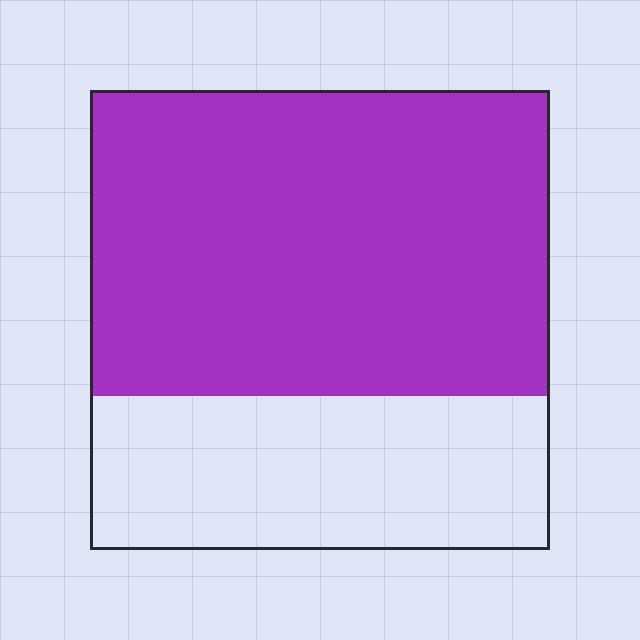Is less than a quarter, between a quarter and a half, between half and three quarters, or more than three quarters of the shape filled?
Between half and three quarters.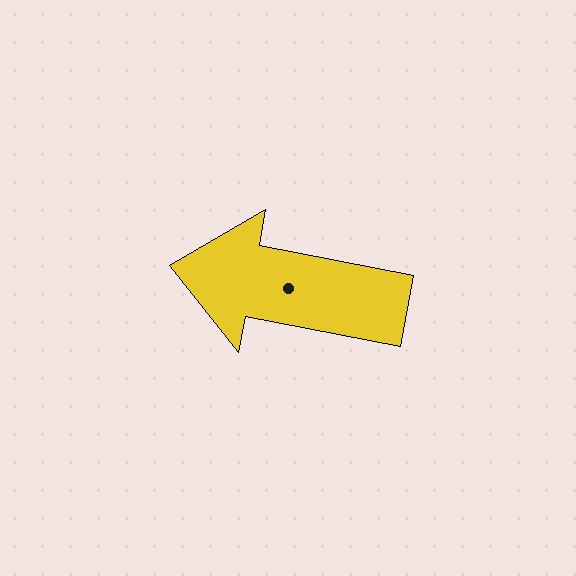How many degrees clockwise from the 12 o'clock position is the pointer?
Approximately 281 degrees.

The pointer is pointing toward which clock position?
Roughly 9 o'clock.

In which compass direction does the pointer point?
West.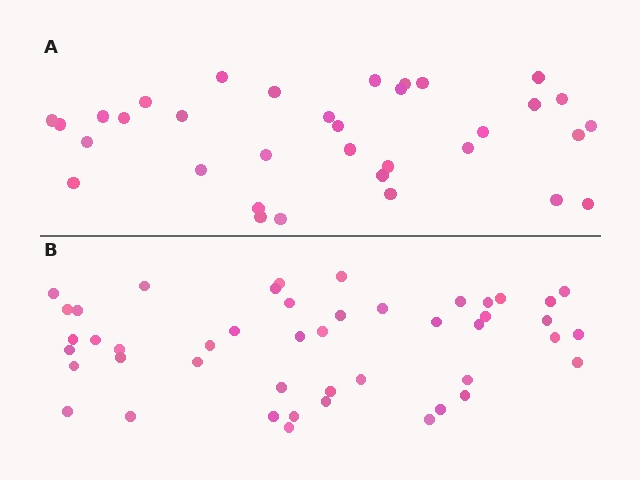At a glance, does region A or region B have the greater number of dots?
Region B (the bottom region) has more dots.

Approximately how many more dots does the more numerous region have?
Region B has roughly 12 or so more dots than region A.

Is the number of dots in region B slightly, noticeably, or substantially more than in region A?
Region B has noticeably more, but not dramatically so. The ratio is roughly 1.4 to 1.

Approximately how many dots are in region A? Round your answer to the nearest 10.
About 30 dots. (The exact count is 34, which rounds to 30.)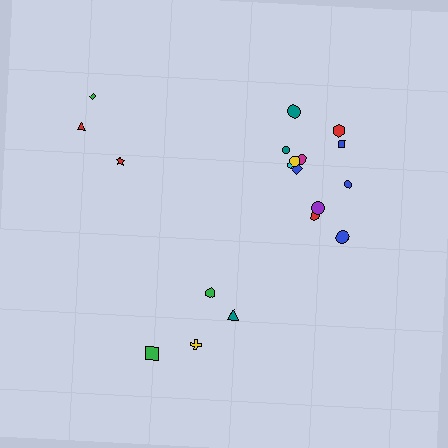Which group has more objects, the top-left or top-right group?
The top-right group.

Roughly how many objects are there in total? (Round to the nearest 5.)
Roughly 20 objects in total.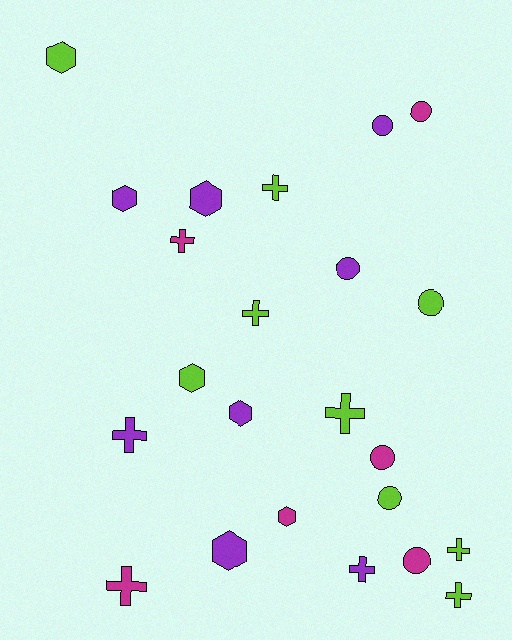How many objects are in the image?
There are 23 objects.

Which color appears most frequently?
Lime, with 9 objects.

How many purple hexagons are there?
There are 4 purple hexagons.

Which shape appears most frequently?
Cross, with 9 objects.